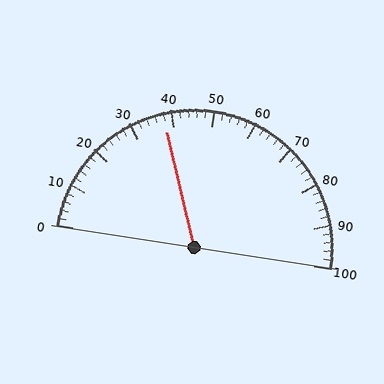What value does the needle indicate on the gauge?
The needle indicates approximately 38.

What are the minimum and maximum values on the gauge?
The gauge ranges from 0 to 100.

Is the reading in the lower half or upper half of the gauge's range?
The reading is in the lower half of the range (0 to 100).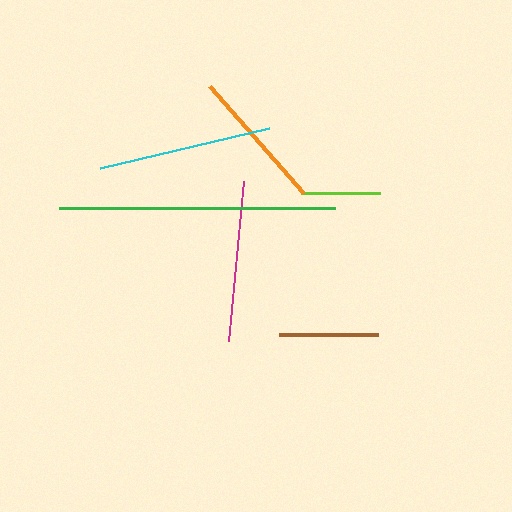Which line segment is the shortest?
The lime line is the shortest at approximately 79 pixels.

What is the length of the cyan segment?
The cyan segment is approximately 174 pixels long.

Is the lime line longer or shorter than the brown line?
The brown line is longer than the lime line.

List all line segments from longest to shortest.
From longest to shortest: green, cyan, magenta, orange, brown, lime.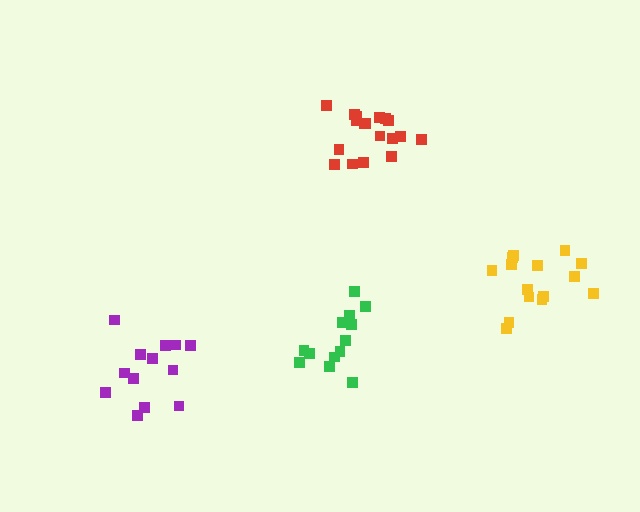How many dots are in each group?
Group 1: 13 dots, Group 2: 15 dots, Group 3: 13 dots, Group 4: 18 dots (59 total).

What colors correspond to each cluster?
The clusters are colored: purple, yellow, green, red.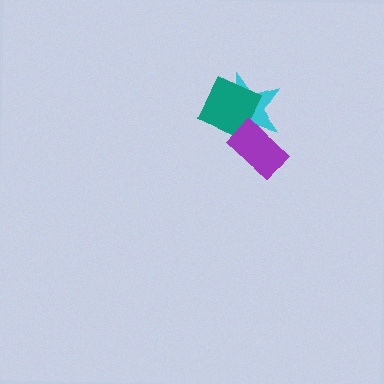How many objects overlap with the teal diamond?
2 objects overlap with the teal diamond.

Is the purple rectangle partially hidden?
No, no other shape covers it.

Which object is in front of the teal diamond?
The purple rectangle is in front of the teal diamond.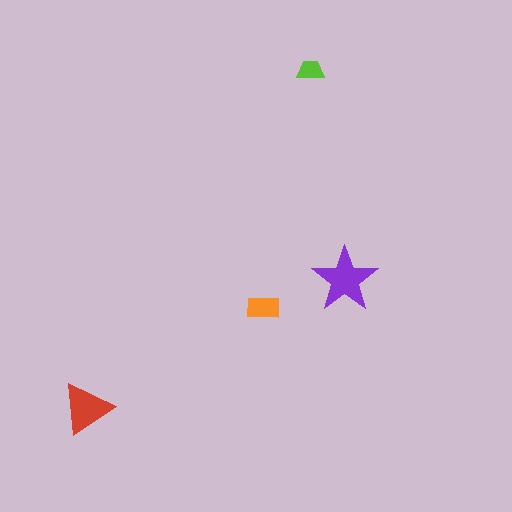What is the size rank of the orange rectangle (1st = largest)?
3rd.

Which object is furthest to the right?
The purple star is rightmost.